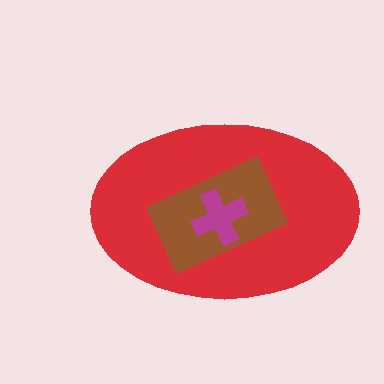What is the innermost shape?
The magenta cross.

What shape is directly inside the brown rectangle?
The magenta cross.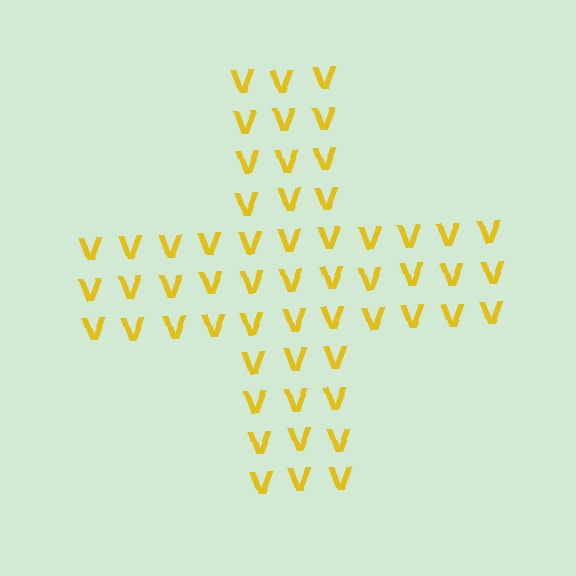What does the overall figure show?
The overall figure shows a cross.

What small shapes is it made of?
It is made of small letter V's.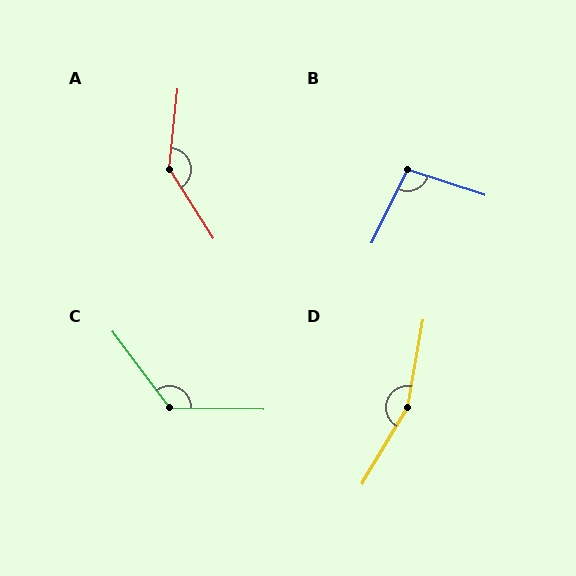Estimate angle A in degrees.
Approximately 141 degrees.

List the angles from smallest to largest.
B (98°), C (128°), A (141°), D (160°).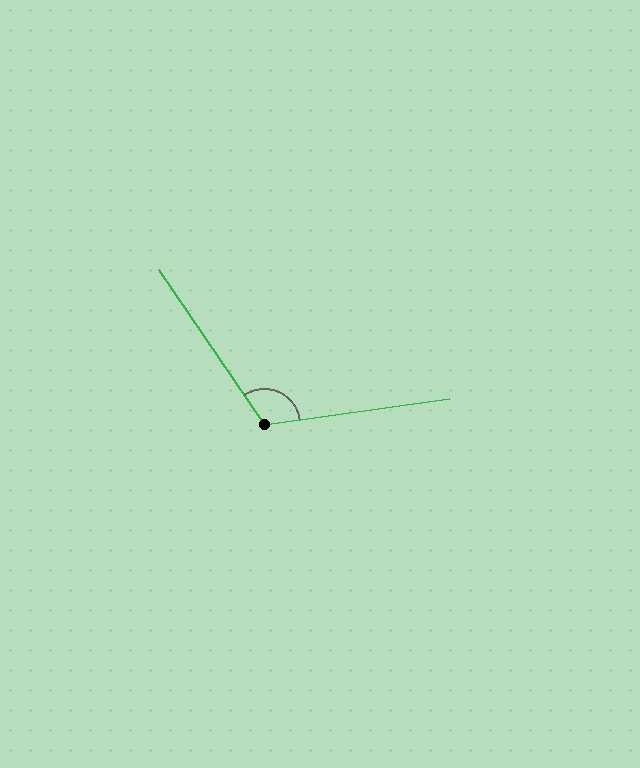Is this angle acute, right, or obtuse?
It is obtuse.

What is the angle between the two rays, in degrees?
Approximately 116 degrees.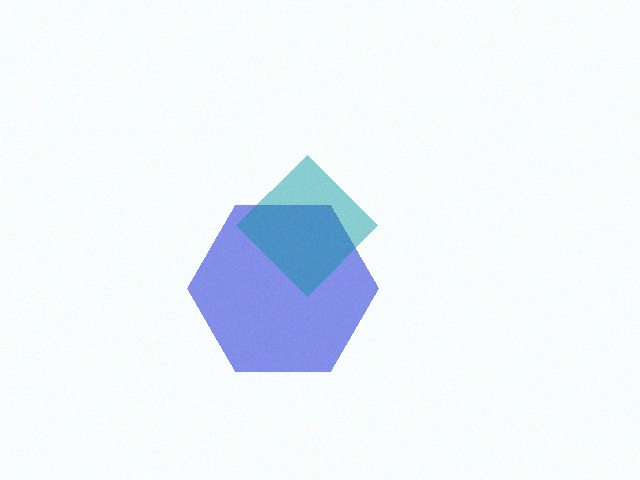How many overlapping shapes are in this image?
There are 2 overlapping shapes in the image.